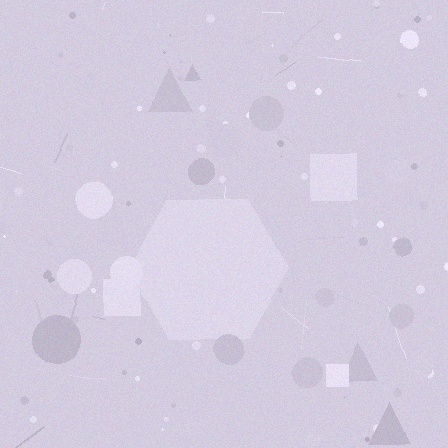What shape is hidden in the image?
A hexagon is hidden in the image.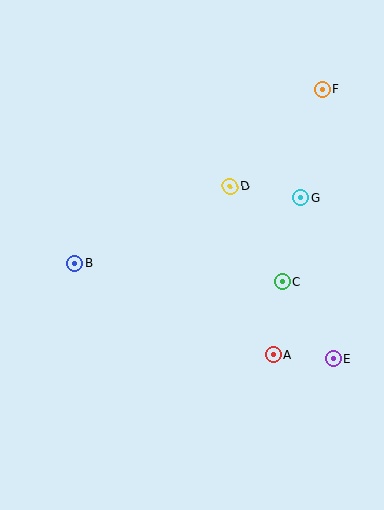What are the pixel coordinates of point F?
Point F is at (322, 89).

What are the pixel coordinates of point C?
Point C is at (282, 282).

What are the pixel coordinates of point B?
Point B is at (75, 263).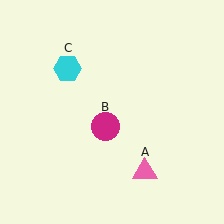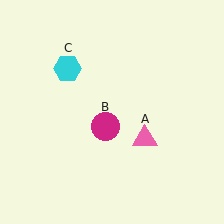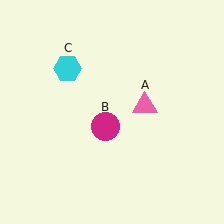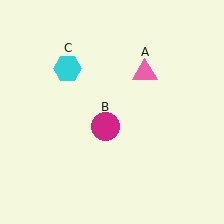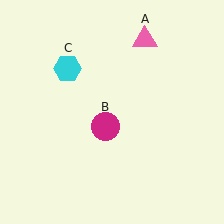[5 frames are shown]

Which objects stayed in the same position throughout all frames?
Magenta circle (object B) and cyan hexagon (object C) remained stationary.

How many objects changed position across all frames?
1 object changed position: pink triangle (object A).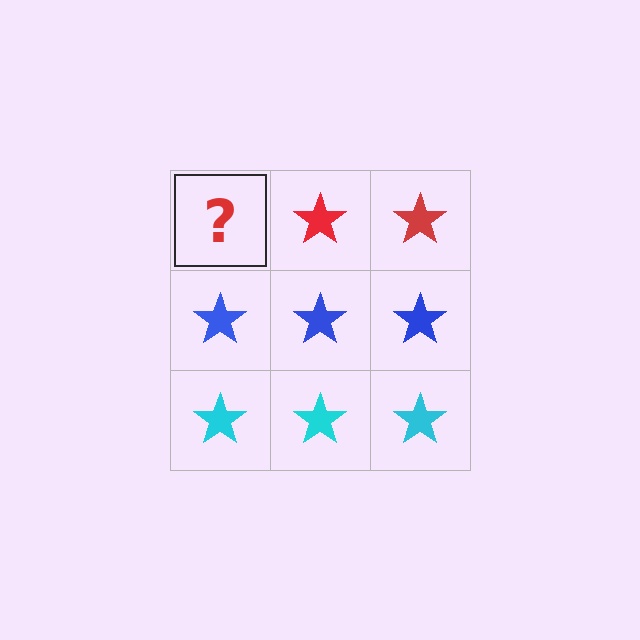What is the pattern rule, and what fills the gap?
The rule is that each row has a consistent color. The gap should be filled with a red star.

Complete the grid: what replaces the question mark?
The question mark should be replaced with a red star.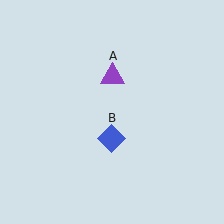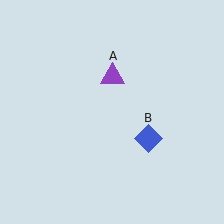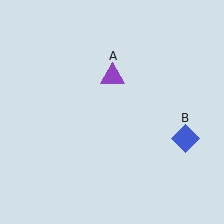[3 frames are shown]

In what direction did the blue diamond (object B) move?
The blue diamond (object B) moved right.